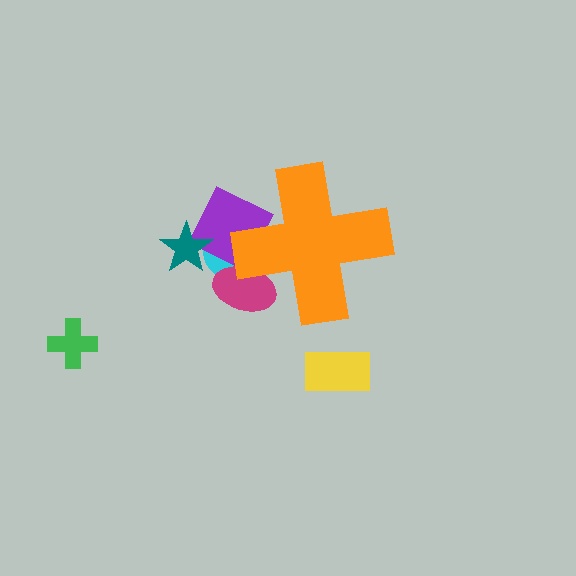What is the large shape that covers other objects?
An orange cross.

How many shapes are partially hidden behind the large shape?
3 shapes are partially hidden.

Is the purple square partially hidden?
Yes, the purple square is partially hidden behind the orange cross.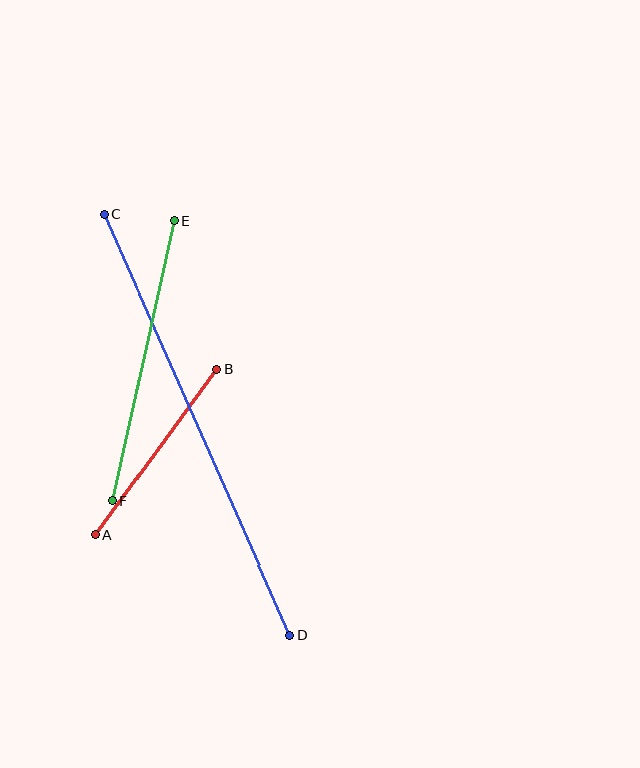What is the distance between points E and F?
The distance is approximately 288 pixels.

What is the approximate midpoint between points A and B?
The midpoint is at approximately (156, 452) pixels.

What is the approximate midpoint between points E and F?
The midpoint is at approximately (143, 361) pixels.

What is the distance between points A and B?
The distance is approximately 206 pixels.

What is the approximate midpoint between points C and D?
The midpoint is at approximately (197, 425) pixels.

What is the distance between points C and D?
The distance is approximately 459 pixels.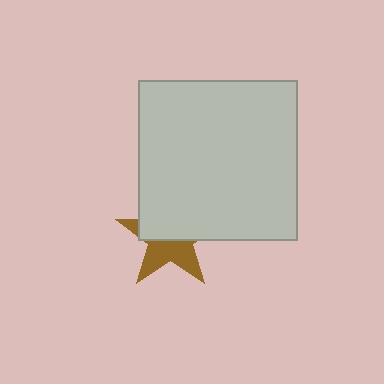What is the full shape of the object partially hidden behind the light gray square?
The partially hidden object is a brown star.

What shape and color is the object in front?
The object in front is a light gray square.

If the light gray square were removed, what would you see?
You would see the complete brown star.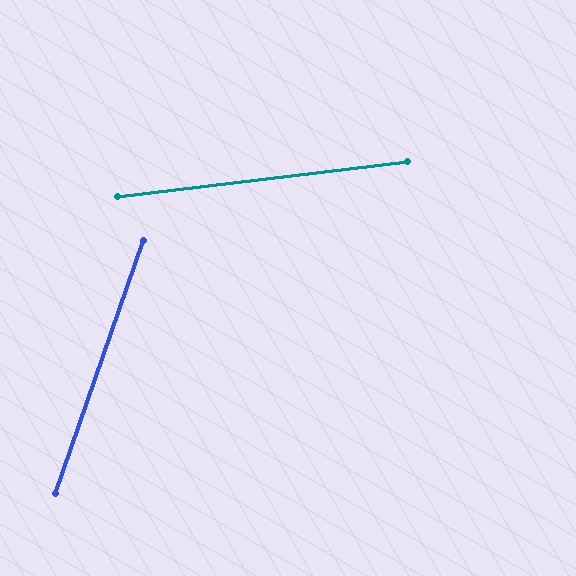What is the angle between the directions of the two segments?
Approximately 64 degrees.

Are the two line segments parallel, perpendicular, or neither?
Neither parallel nor perpendicular — they differ by about 64°.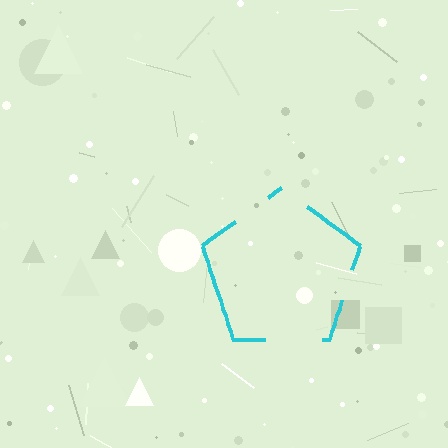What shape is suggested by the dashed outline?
The dashed outline suggests a pentagon.